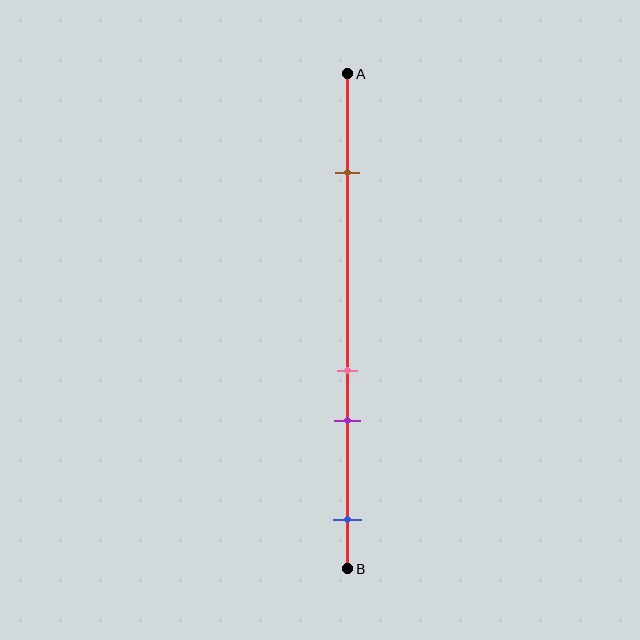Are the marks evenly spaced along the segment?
No, the marks are not evenly spaced.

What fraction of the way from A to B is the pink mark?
The pink mark is approximately 60% (0.6) of the way from A to B.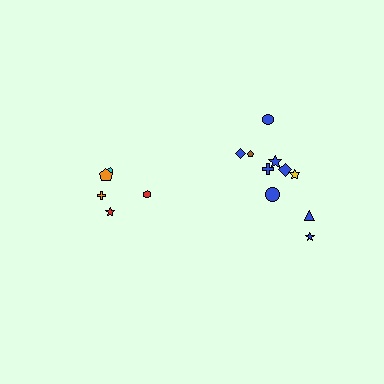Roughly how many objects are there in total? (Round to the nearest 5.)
Roughly 15 objects in total.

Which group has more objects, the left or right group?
The right group.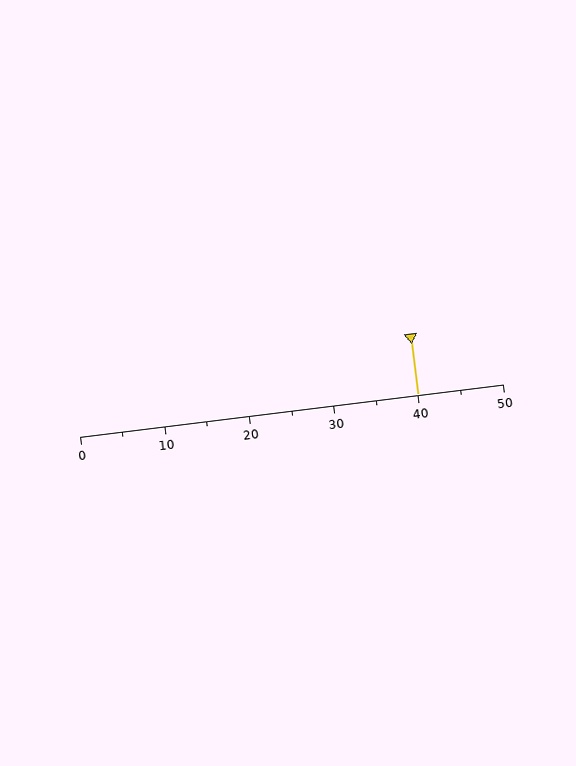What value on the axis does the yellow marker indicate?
The marker indicates approximately 40.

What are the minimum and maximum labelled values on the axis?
The axis runs from 0 to 50.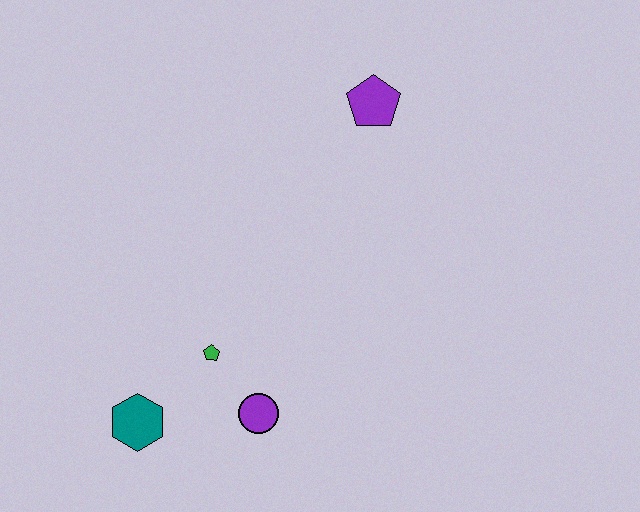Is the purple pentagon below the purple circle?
No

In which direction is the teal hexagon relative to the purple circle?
The teal hexagon is to the left of the purple circle.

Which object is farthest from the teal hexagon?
The purple pentagon is farthest from the teal hexagon.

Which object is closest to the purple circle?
The green pentagon is closest to the purple circle.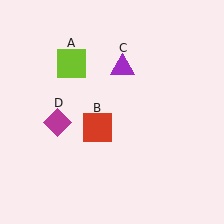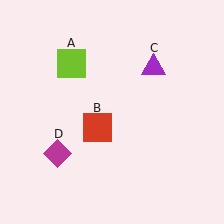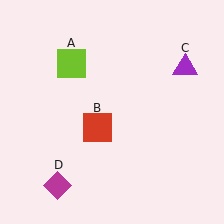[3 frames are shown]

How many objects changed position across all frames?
2 objects changed position: purple triangle (object C), magenta diamond (object D).